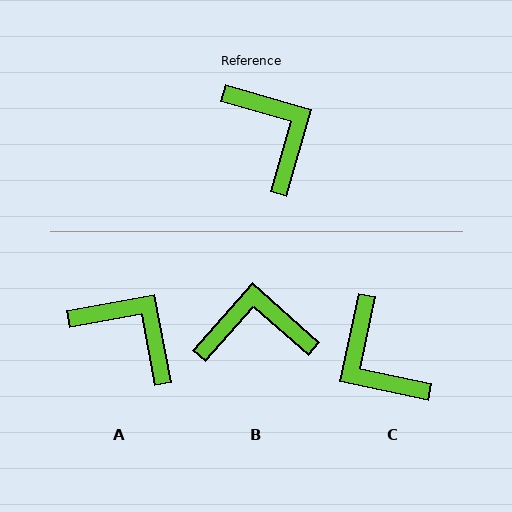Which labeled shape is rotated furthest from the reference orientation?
C, about 176 degrees away.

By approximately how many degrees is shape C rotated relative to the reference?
Approximately 176 degrees clockwise.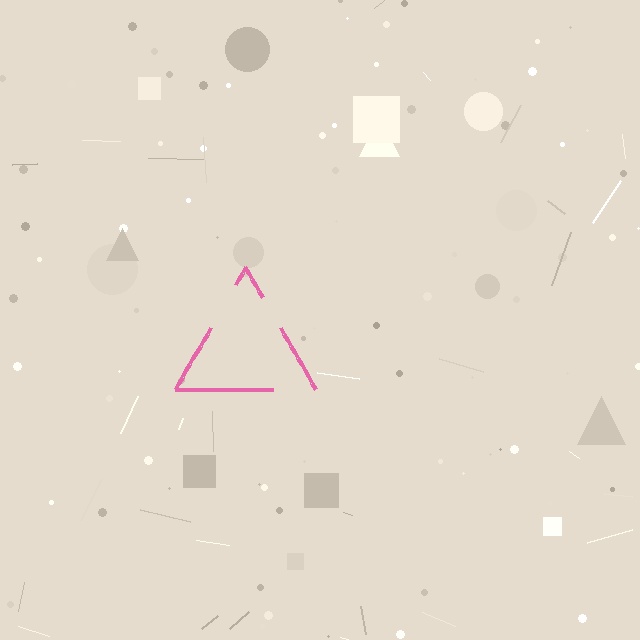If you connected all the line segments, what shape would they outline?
They would outline a triangle.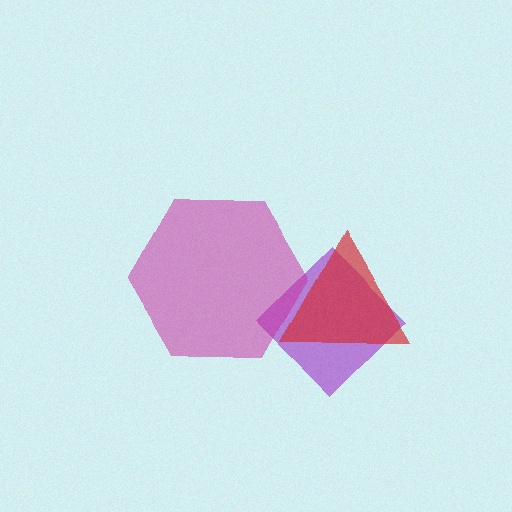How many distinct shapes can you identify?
There are 3 distinct shapes: a purple diamond, a magenta hexagon, a red triangle.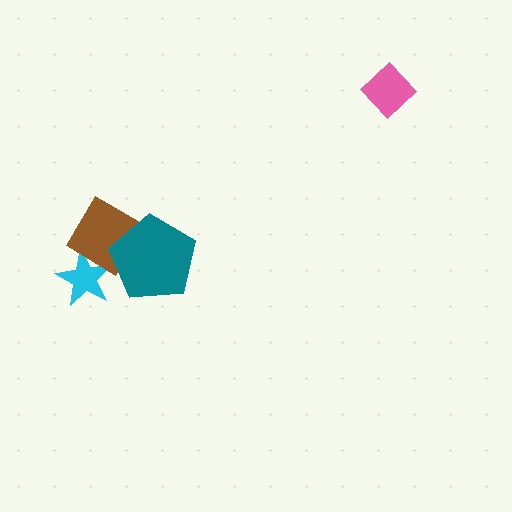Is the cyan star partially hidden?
Yes, it is partially covered by another shape.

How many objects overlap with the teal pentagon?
1 object overlaps with the teal pentagon.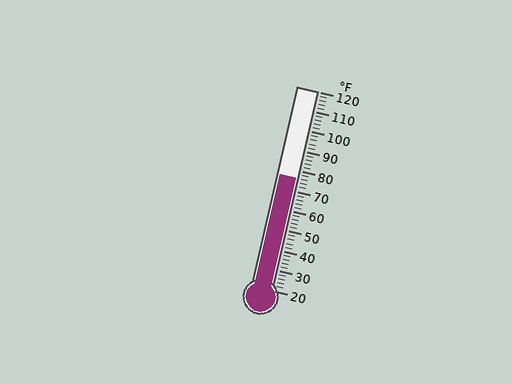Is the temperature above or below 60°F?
The temperature is above 60°F.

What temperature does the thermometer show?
The thermometer shows approximately 76°F.